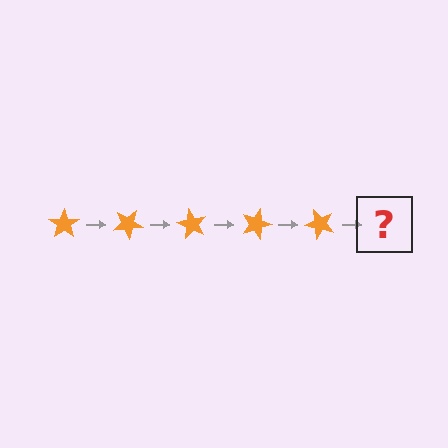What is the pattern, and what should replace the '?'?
The pattern is that the star rotates 30 degrees each step. The '?' should be an orange star rotated 150 degrees.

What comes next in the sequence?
The next element should be an orange star rotated 150 degrees.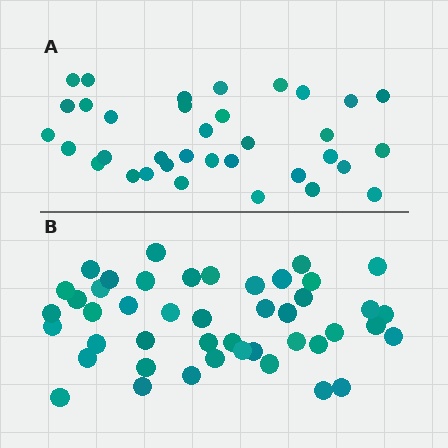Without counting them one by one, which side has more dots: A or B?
Region B (the bottom region) has more dots.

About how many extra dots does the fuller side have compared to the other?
Region B has roughly 10 or so more dots than region A.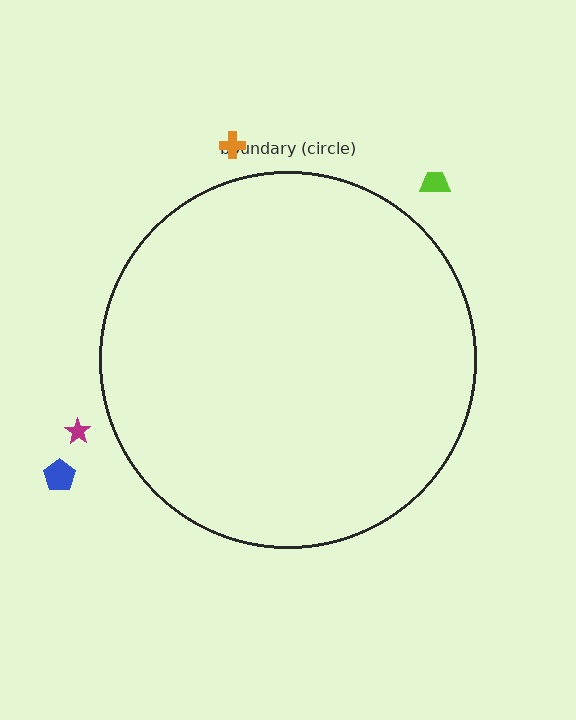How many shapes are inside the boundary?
0 inside, 4 outside.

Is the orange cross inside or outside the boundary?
Outside.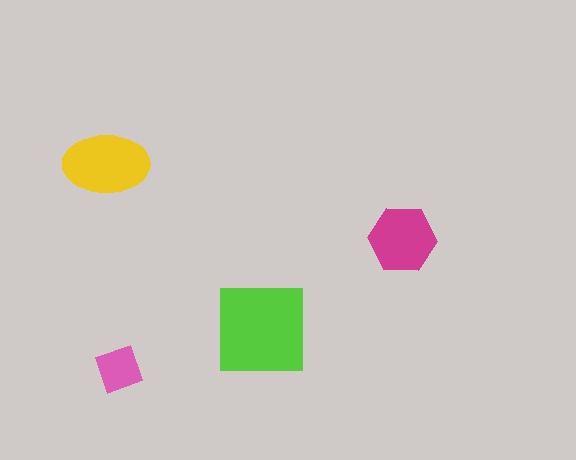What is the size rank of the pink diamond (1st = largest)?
4th.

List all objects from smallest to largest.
The pink diamond, the magenta hexagon, the yellow ellipse, the lime square.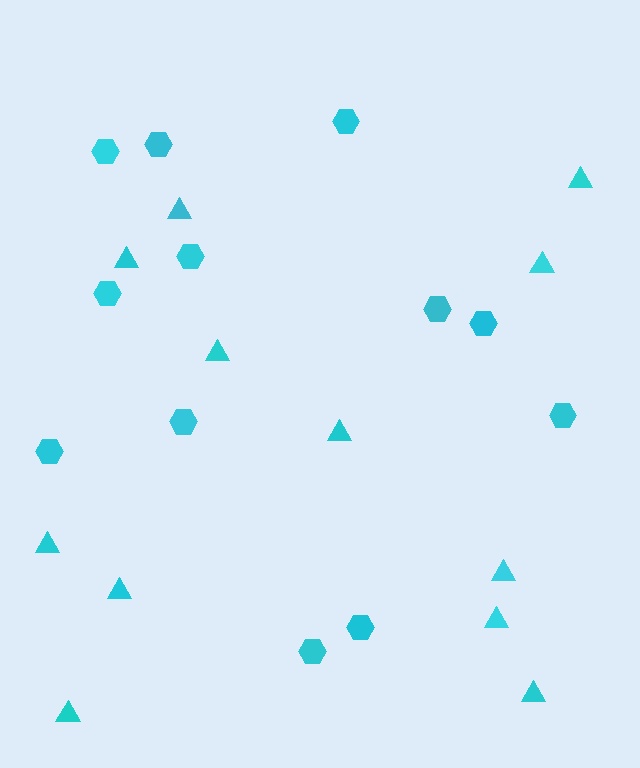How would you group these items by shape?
There are 2 groups: one group of hexagons (12) and one group of triangles (12).